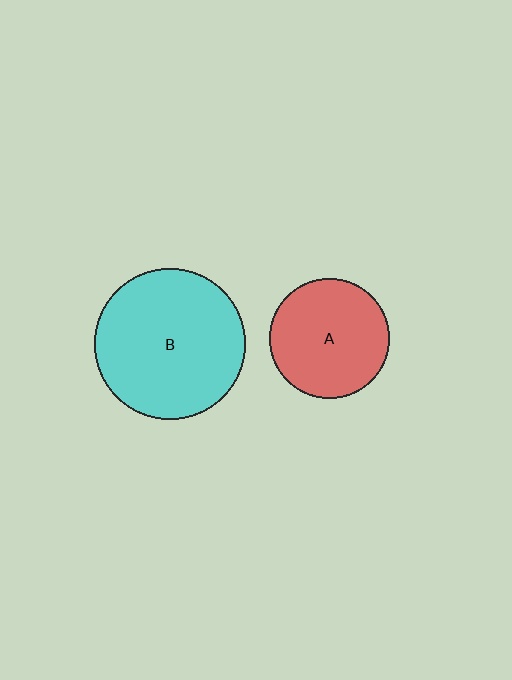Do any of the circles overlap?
No, none of the circles overlap.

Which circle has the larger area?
Circle B (cyan).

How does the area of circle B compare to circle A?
Approximately 1.6 times.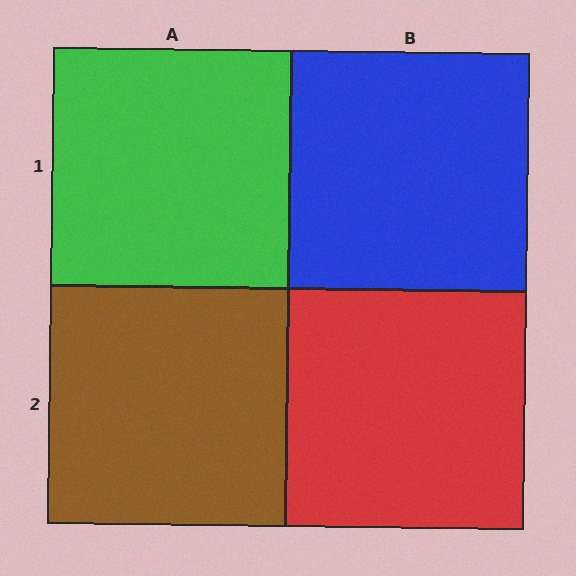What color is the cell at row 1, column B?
Blue.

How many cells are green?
1 cell is green.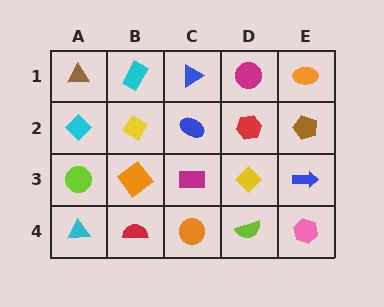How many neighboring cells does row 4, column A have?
2.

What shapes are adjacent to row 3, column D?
A red hexagon (row 2, column D), a lime semicircle (row 4, column D), a magenta rectangle (row 3, column C), a blue arrow (row 3, column E).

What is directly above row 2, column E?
An orange ellipse.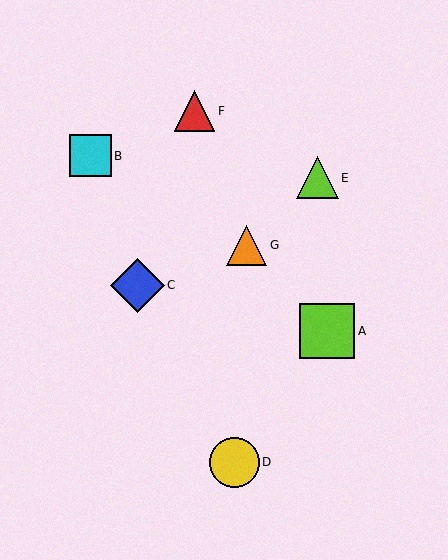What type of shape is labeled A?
Shape A is a lime square.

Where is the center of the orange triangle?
The center of the orange triangle is at (247, 245).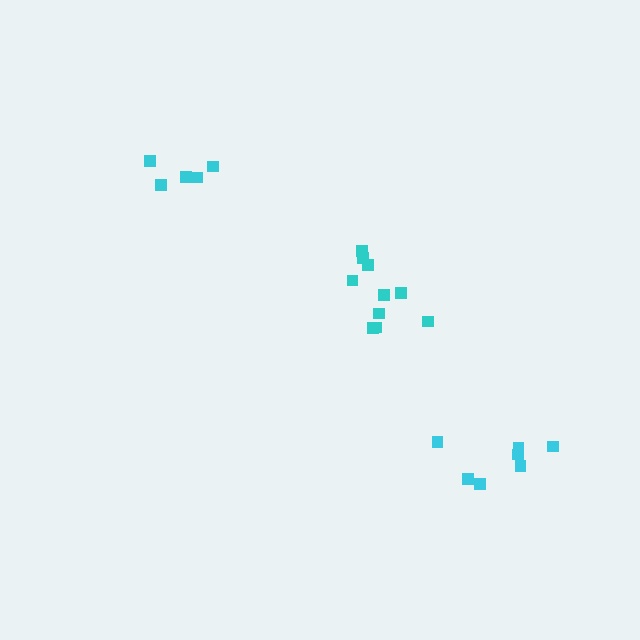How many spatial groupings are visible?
There are 3 spatial groupings.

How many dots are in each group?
Group 1: 7 dots, Group 2: 10 dots, Group 3: 5 dots (22 total).